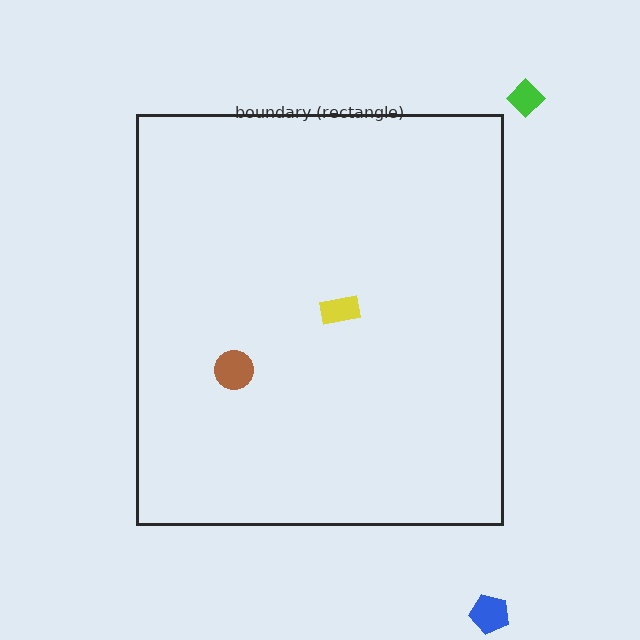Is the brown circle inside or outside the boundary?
Inside.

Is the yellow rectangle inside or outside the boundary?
Inside.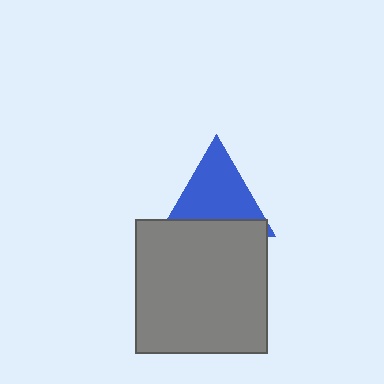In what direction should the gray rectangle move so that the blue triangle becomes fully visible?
The gray rectangle should move down. That is the shortest direction to clear the overlap and leave the blue triangle fully visible.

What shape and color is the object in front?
The object in front is a gray rectangle.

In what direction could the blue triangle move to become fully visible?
The blue triangle could move up. That would shift it out from behind the gray rectangle entirely.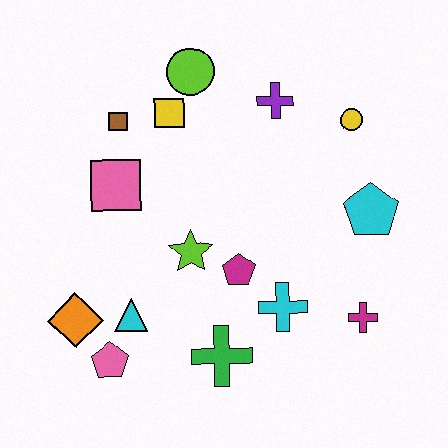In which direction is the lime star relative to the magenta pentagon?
The lime star is to the left of the magenta pentagon.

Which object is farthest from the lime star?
The yellow circle is farthest from the lime star.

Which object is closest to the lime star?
The magenta pentagon is closest to the lime star.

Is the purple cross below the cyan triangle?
No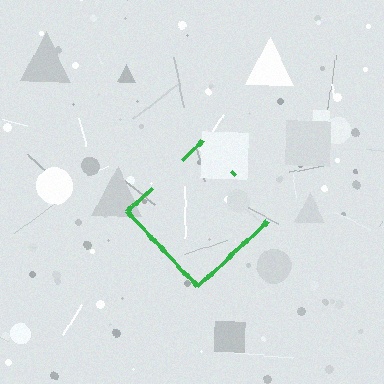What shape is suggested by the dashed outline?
The dashed outline suggests a diamond.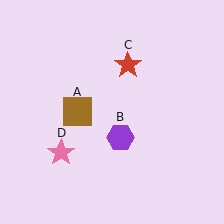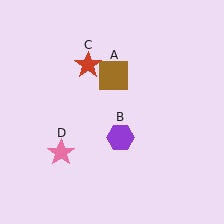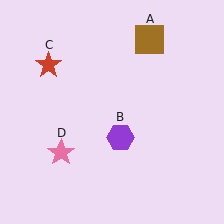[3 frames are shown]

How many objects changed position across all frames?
2 objects changed position: brown square (object A), red star (object C).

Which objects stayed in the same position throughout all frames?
Purple hexagon (object B) and pink star (object D) remained stationary.